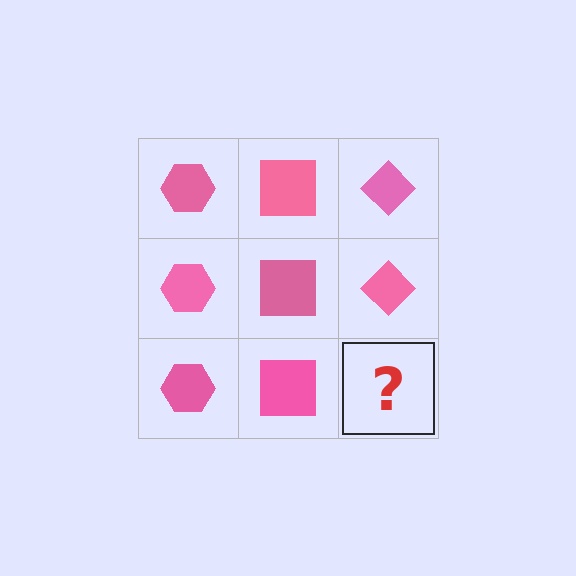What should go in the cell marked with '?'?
The missing cell should contain a pink diamond.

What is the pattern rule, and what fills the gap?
The rule is that each column has a consistent shape. The gap should be filled with a pink diamond.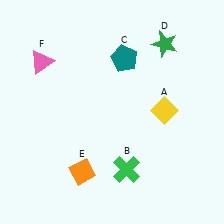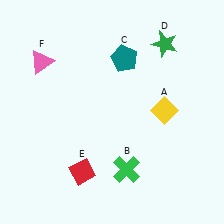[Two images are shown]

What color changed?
The diamond (E) changed from orange in Image 1 to red in Image 2.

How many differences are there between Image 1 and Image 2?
There is 1 difference between the two images.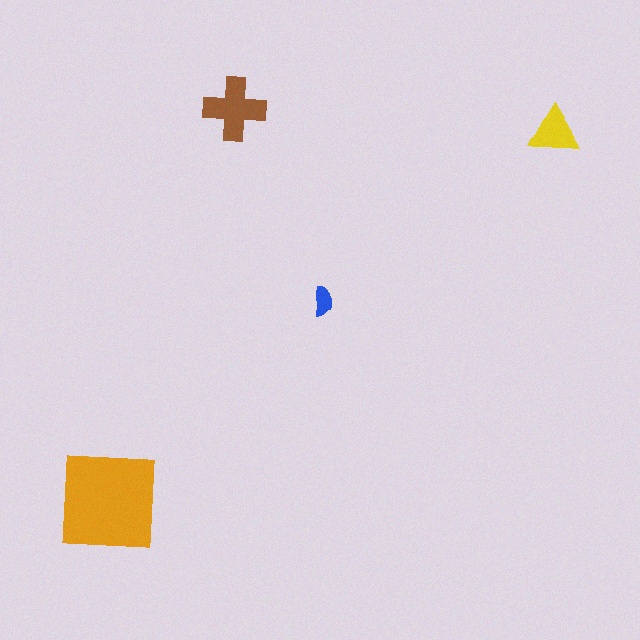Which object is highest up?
The brown cross is topmost.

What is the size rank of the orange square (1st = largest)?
1st.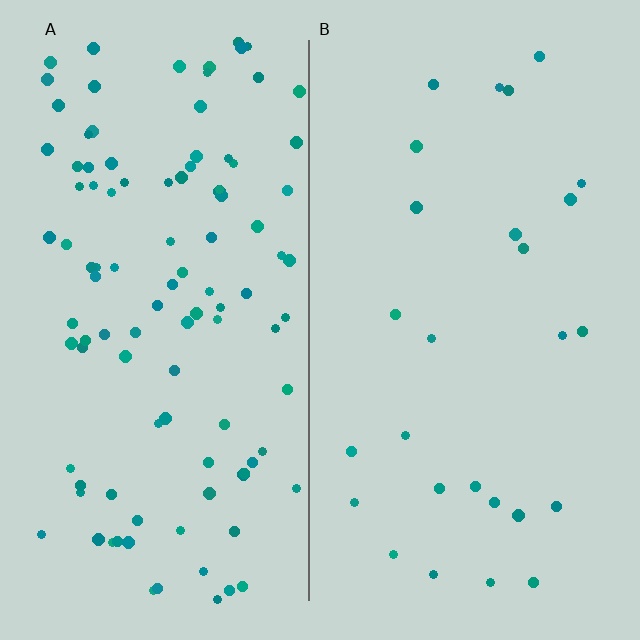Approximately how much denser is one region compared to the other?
Approximately 3.9× — region A over region B.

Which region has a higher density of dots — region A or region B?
A (the left).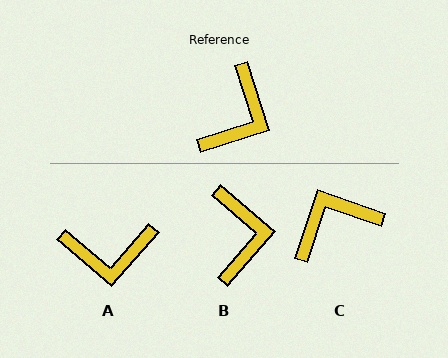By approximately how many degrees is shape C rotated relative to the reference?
Approximately 144 degrees counter-clockwise.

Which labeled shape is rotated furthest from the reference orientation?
C, about 144 degrees away.